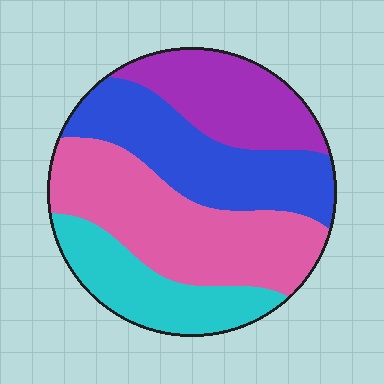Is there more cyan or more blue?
Blue.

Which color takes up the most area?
Pink, at roughly 35%.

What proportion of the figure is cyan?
Cyan covers 19% of the figure.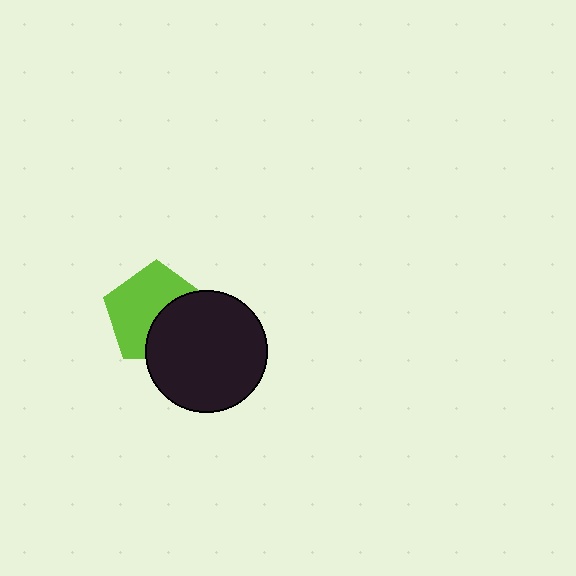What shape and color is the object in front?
The object in front is a black circle.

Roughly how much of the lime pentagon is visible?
About half of it is visible (roughly 60%).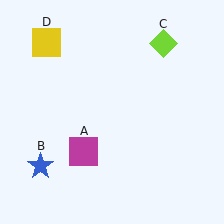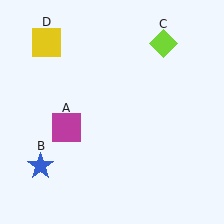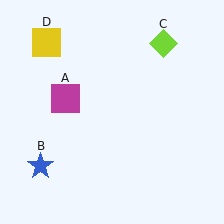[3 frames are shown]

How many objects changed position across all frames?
1 object changed position: magenta square (object A).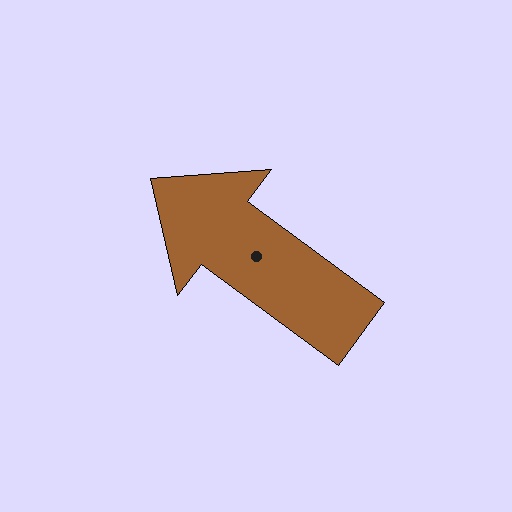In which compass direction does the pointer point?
Northwest.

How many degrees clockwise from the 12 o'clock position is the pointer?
Approximately 306 degrees.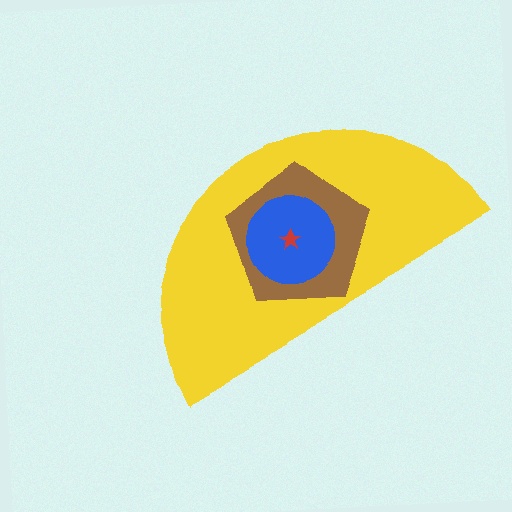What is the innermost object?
The red star.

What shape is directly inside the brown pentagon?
The blue circle.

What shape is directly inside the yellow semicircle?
The brown pentagon.